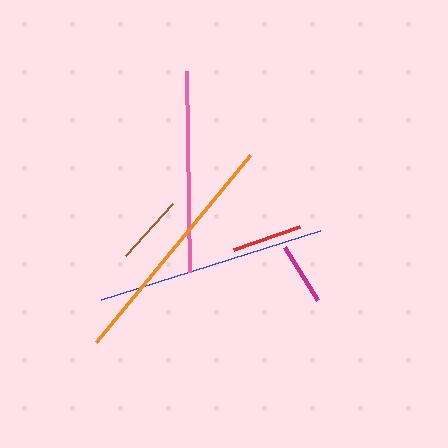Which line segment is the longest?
The orange line is the longest at approximately 242 pixels.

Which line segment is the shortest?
The magenta line is the shortest at approximately 62 pixels.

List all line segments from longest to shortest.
From longest to shortest: orange, blue, pink, red, brown, magenta.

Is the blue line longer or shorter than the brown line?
The blue line is longer than the brown line.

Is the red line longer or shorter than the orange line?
The orange line is longer than the red line.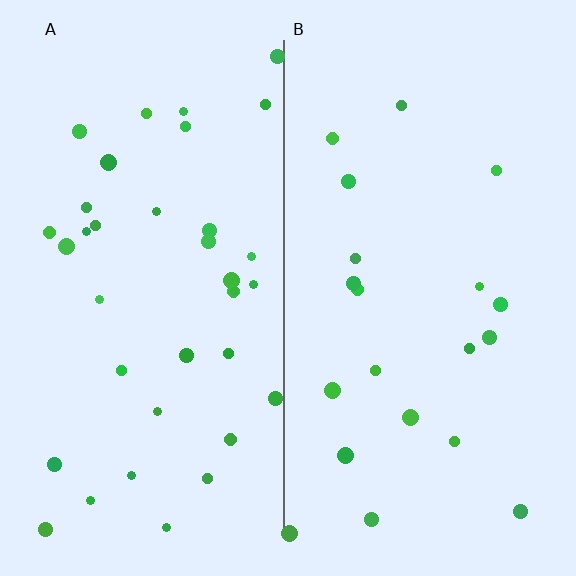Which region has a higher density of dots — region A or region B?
A (the left).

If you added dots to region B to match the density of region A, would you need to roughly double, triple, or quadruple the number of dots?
Approximately double.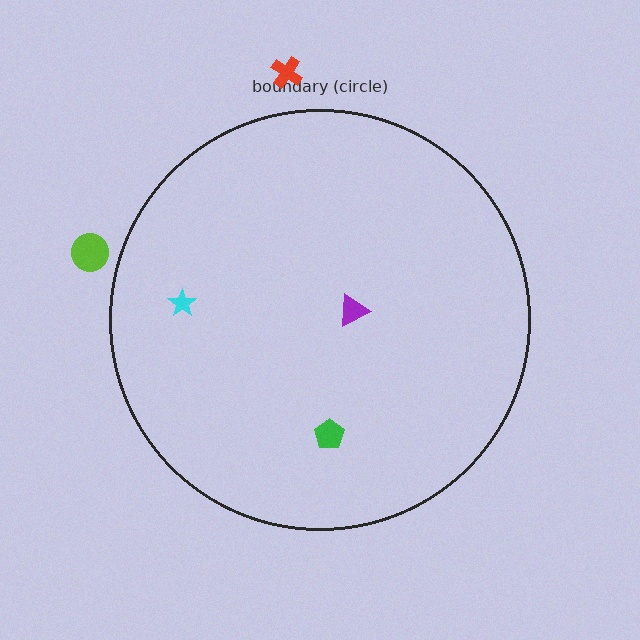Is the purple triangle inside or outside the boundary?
Inside.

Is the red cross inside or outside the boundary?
Outside.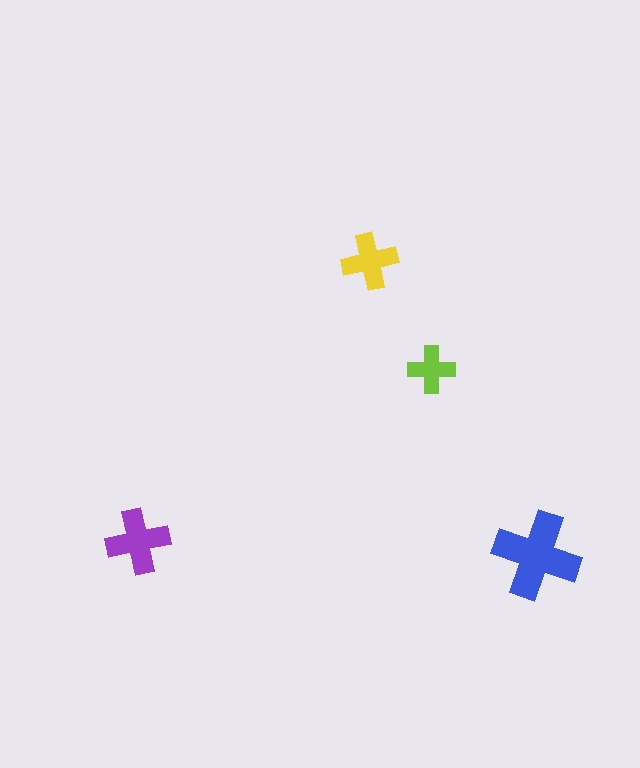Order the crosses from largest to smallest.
the blue one, the purple one, the yellow one, the lime one.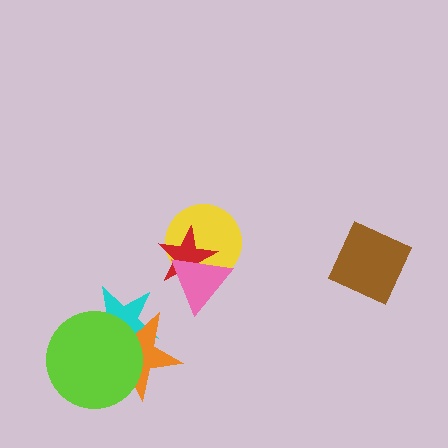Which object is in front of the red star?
The pink triangle is in front of the red star.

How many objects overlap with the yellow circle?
2 objects overlap with the yellow circle.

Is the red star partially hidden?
Yes, it is partially covered by another shape.